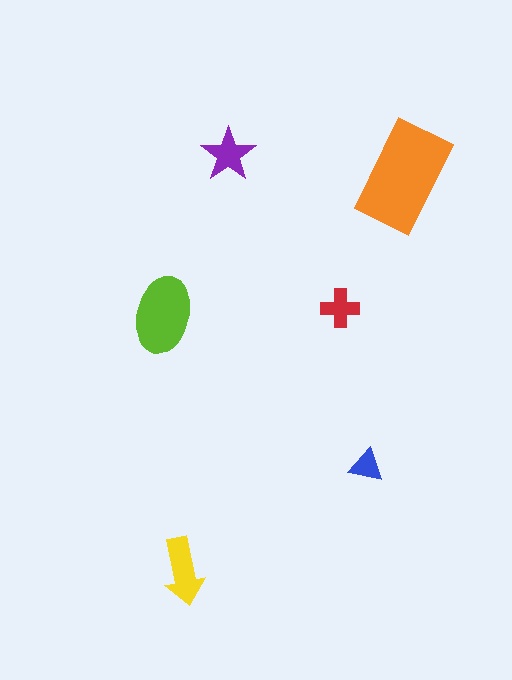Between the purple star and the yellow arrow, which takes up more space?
The yellow arrow.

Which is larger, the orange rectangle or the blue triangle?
The orange rectangle.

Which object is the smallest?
The blue triangle.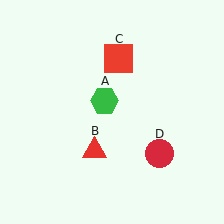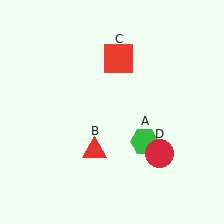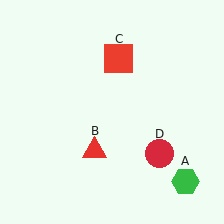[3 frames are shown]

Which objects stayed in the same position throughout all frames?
Red triangle (object B) and red square (object C) and red circle (object D) remained stationary.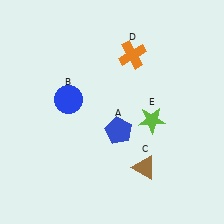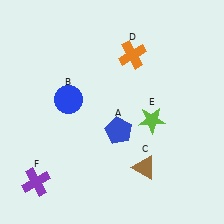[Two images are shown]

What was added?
A purple cross (F) was added in Image 2.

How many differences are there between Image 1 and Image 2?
There is 1 difference between the two images.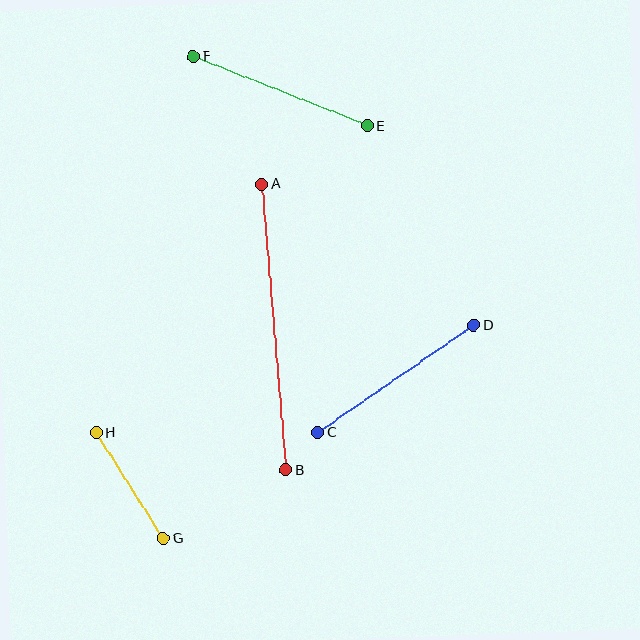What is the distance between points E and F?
The distance is approximately 188 pixels.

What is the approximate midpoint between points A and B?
The midpoint is at approximately (274, 327) pixels.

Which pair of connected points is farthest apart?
Points A and B are farthest apart.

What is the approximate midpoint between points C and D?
The midpoint is at approximately (396, 379) pixels.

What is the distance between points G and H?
The distance is approximately 125 pixels.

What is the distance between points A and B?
The distance is approximately 287 pixels.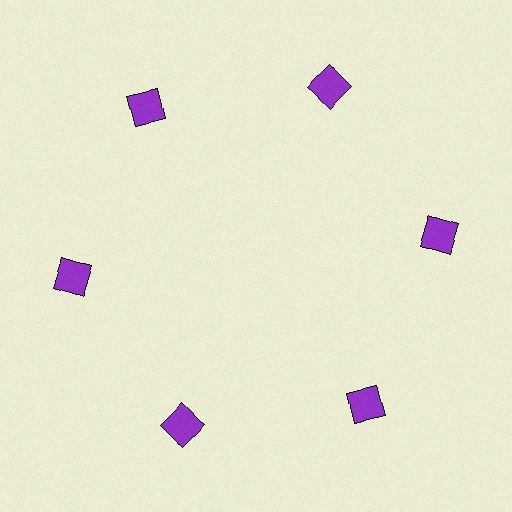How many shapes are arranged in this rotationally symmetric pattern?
There are 6 shapes, arranged in 6 groups of 1.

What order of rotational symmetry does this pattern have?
This pattern has 6-fold rotational symmetry.